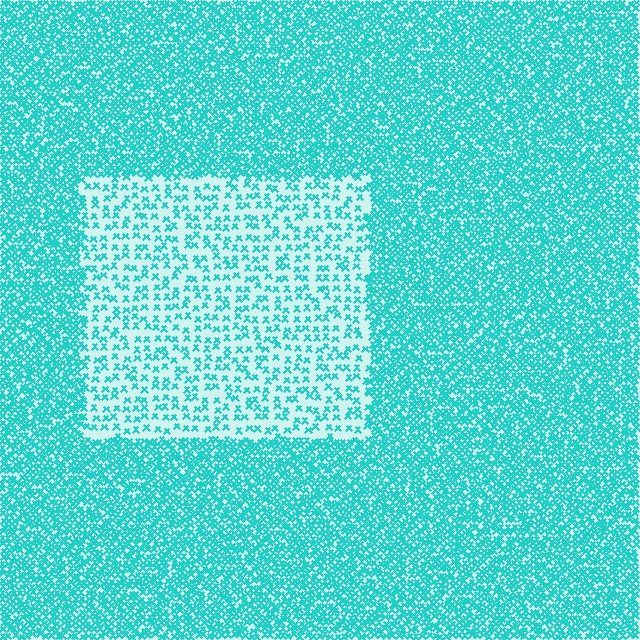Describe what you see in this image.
The image contains small cyan elements arranged at two different densities. A rectangle-shaped region is visible where the elements are less densely packed than the surrounding area.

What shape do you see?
I see a rectangle.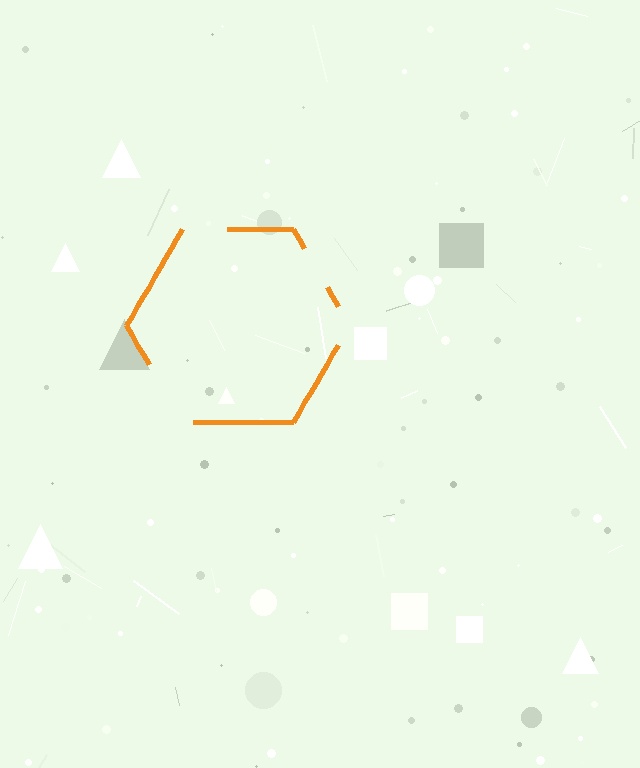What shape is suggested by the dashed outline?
The dashed outline suggests a hexagon.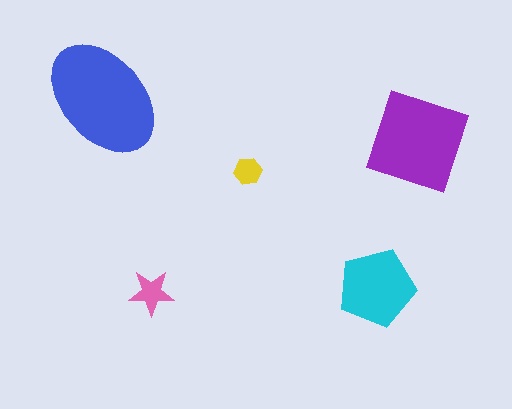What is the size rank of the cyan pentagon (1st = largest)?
3rd.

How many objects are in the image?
There are 5 objects in the image.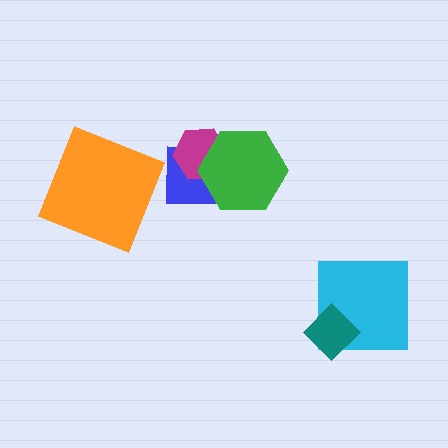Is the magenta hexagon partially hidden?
Yes, it is partially covered by another shape.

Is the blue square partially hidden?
Yes, it is partially covered by another shape.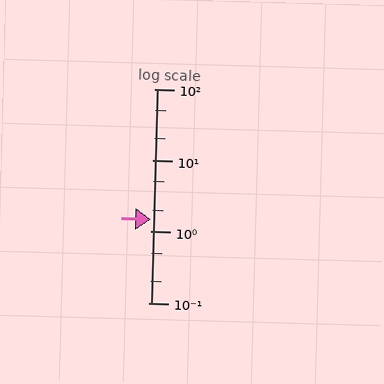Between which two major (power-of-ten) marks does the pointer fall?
The pointer is between 1 and 10.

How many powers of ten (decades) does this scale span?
The scale spans 3 decades, from 0.1 to 100.